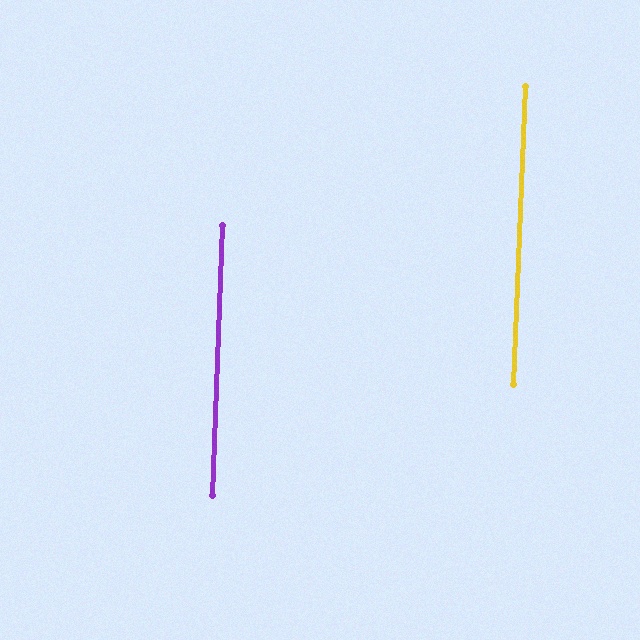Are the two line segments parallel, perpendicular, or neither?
Parallel — their directions differ by only 0.2°.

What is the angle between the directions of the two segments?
Approximately 0 degrees.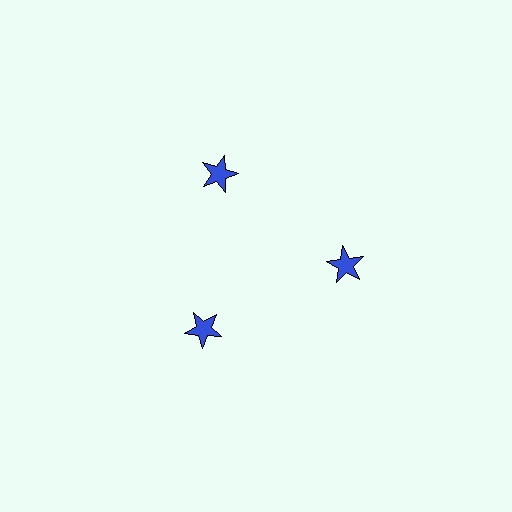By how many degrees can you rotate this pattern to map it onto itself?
The pattern maps onto itself every 120 degrees of rotation.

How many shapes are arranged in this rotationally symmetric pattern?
There are 3 shapes, arranged in 3 groups of 1.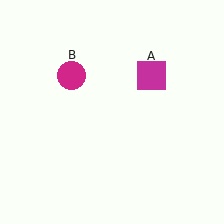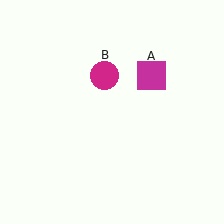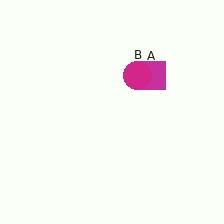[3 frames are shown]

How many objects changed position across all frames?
1 object changed position: magenta circle (object B).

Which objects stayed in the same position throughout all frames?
Magenta square (object A) remained stationary.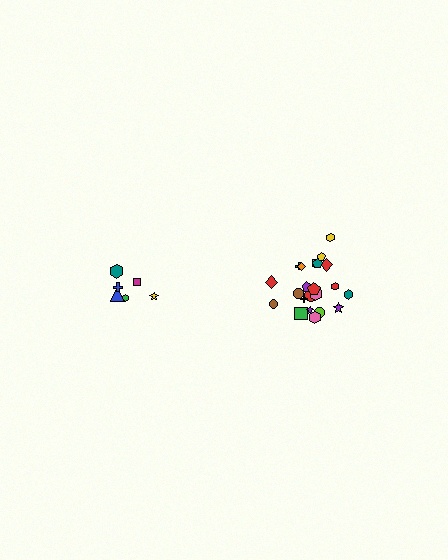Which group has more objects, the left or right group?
The right group.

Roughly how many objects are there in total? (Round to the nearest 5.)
Roughly 30 objects in total.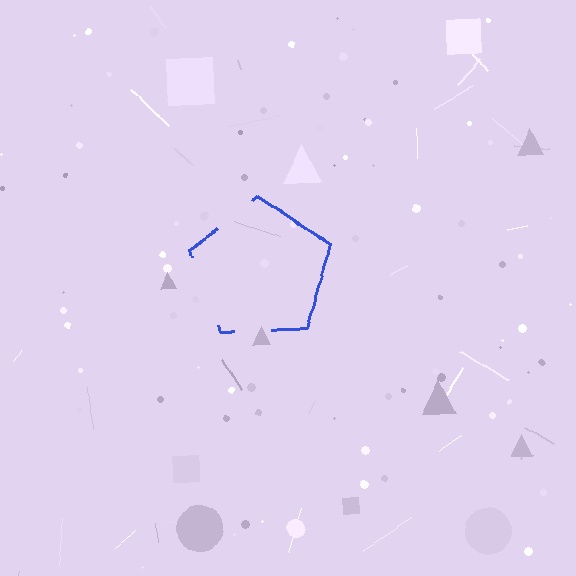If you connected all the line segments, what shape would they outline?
They would outline a pentagon.